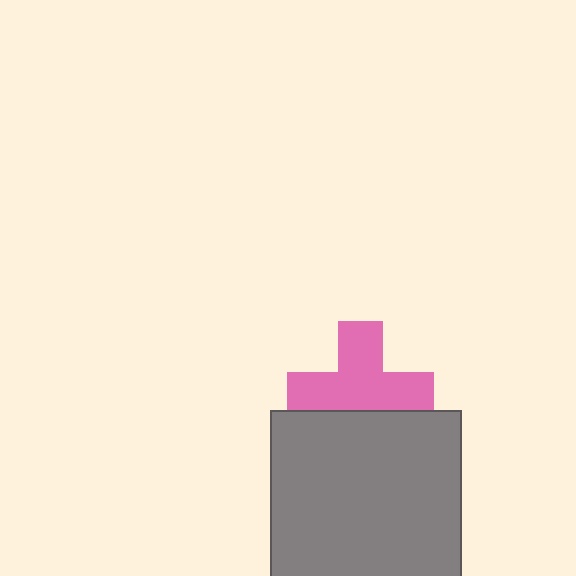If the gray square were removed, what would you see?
You would see the complete pink cross.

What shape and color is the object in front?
The object in front is a gray square.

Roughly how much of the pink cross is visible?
Most of it is visible (roughly 69%).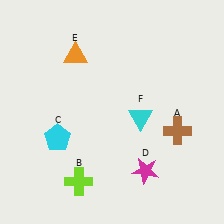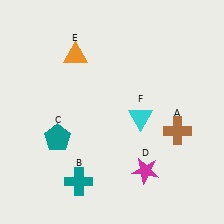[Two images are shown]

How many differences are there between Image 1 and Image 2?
There are 2 differences between the two images.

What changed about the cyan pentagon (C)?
In Image 1, C is cyan. In Image 2, it changed to teal.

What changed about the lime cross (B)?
In Image 1, B is lime. In Image 2, it changed to teal.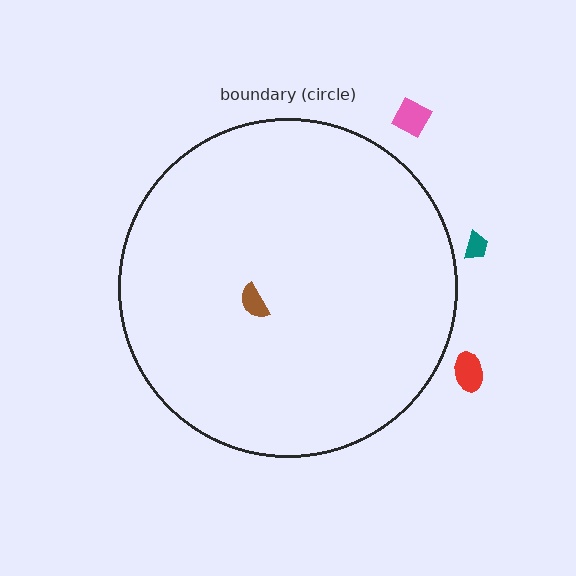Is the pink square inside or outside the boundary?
Outside.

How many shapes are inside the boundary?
1 inside, 3 outside.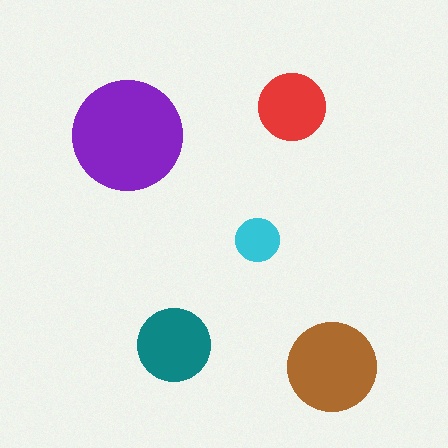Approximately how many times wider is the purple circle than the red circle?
About 1.5 times wider.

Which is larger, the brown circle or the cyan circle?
The brown one.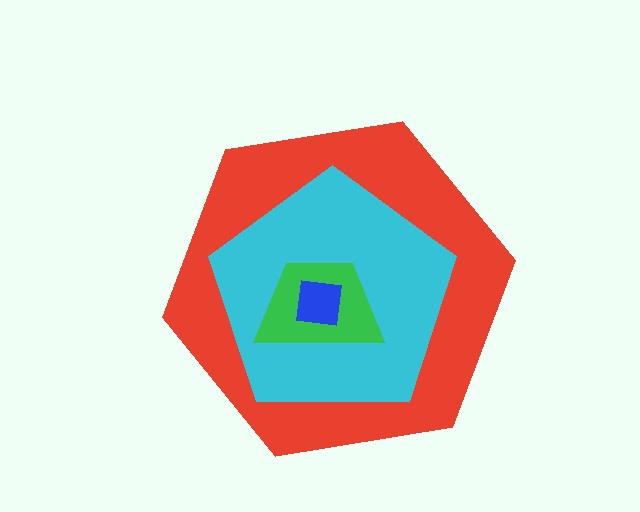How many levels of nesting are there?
4.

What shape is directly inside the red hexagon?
The cyan pentagon.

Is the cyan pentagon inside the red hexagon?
Yes.